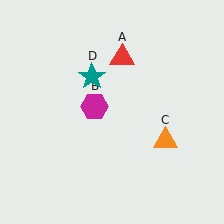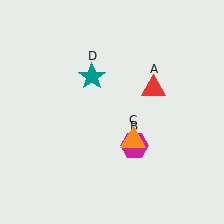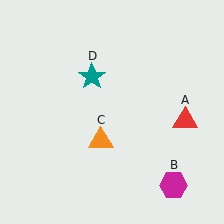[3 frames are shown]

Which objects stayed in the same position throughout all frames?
Teal star (object D) remained stationary.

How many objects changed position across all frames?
3 objects changed position: red triangle (object A), magenta hexagon (object B), orange triangle (object C).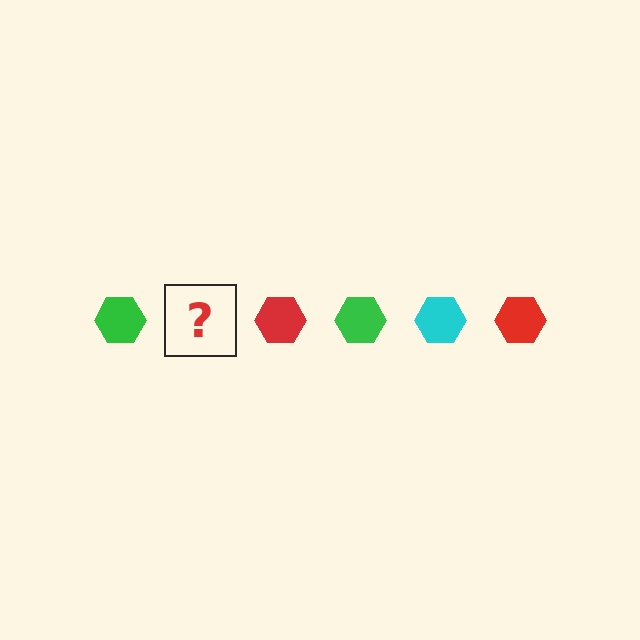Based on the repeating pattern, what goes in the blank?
The blank should be a cyan hexagon.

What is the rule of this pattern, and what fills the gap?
The rule is that the pattern cycles through green, cyan, red hexagons. The gap should be filled with a cyan hexagon.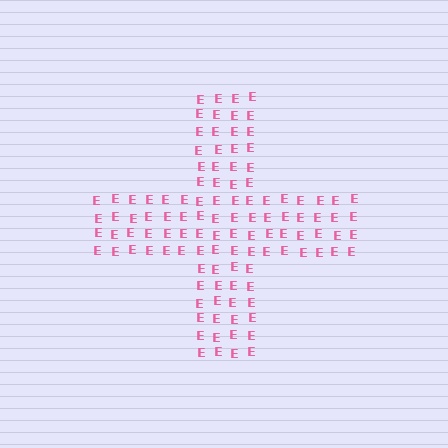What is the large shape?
The large shape is a cross.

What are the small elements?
The small elements are letter E's.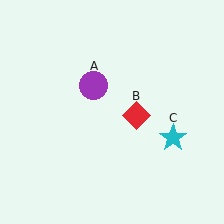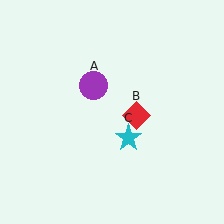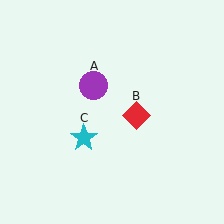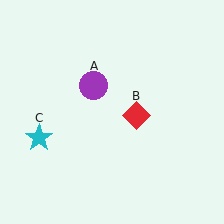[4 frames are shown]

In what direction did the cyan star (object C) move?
The cyan star (object C) moved left.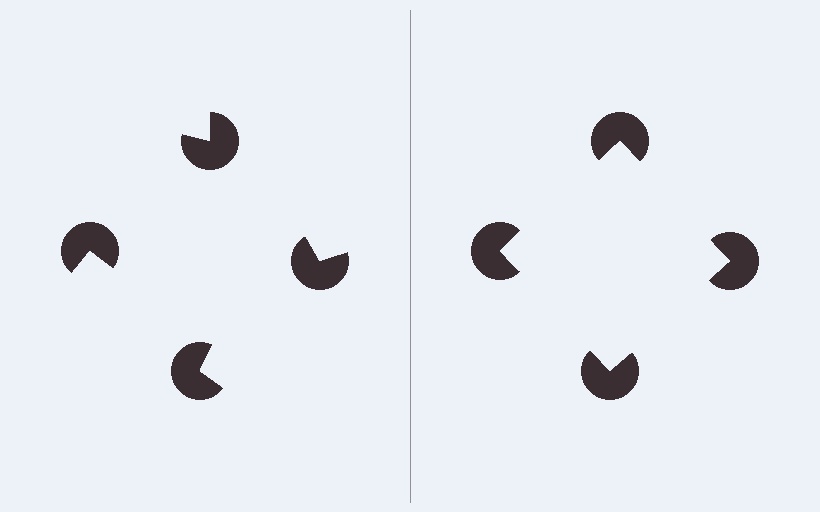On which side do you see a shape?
An illusory square appears on the right side. On the left side the wedge cuts are rotated, so no coherent shape forms.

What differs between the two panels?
The pac-man discs are positioned identically on both sides; only the wedge orientations differ. On the right they align to a square; on the left they are misaligned.